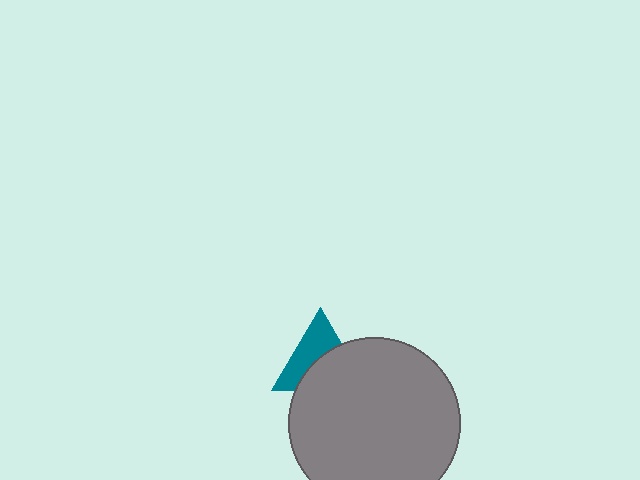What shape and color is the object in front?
The object in front is a gray circle.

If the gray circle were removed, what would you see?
You would see the complete teal triangle.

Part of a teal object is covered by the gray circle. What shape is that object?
It is a triangle.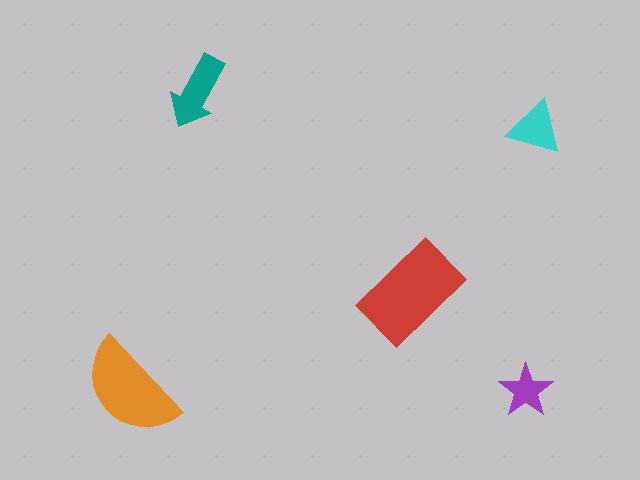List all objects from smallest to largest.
The purple star, the cyan triangle, the teal arrow, the orange semicircle, the red rectangle.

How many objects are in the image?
There are 5 objects in the image.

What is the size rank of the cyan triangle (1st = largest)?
4th.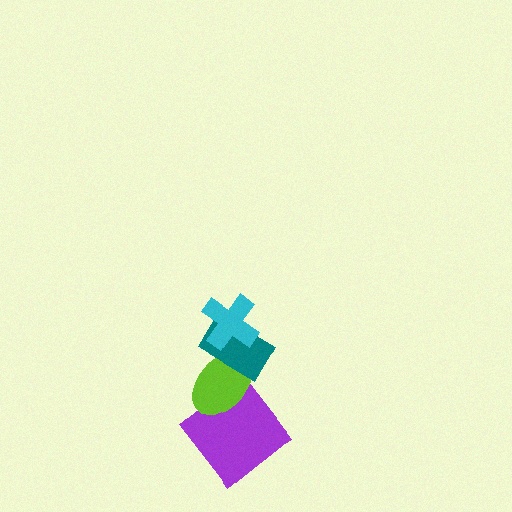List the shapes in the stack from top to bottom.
From top to bottom: the cyan cross, the teal rectangle, the lime ellipse, the purple diamond.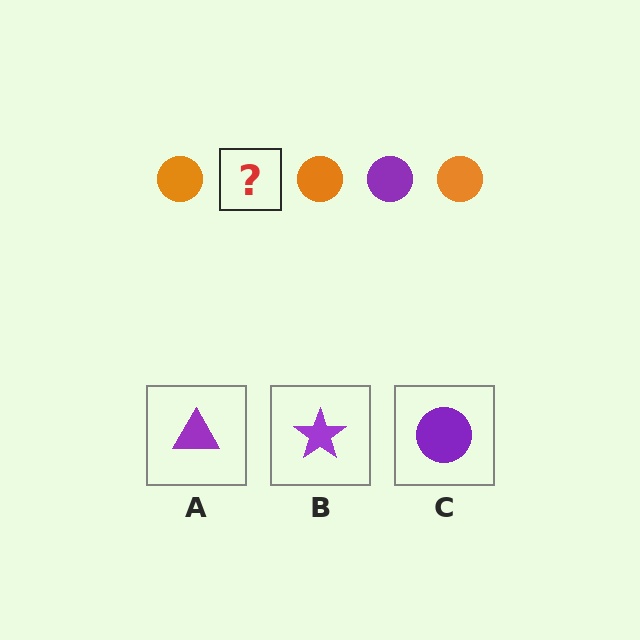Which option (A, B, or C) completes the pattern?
C.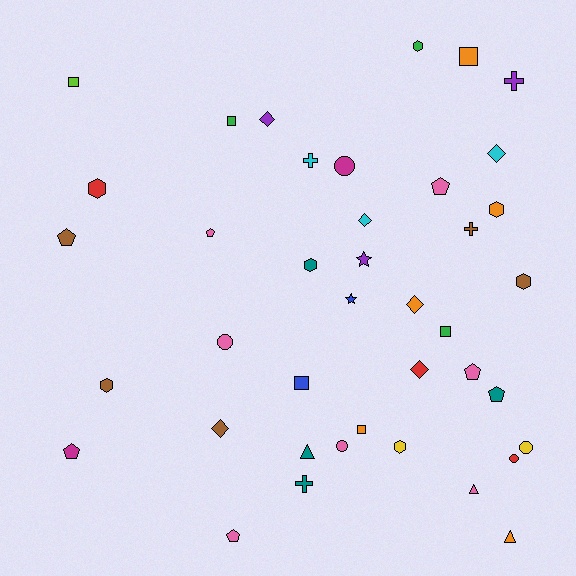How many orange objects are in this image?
There are 5 orange objects.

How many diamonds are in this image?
There are 6 diamonds.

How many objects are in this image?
There are 40 objects.